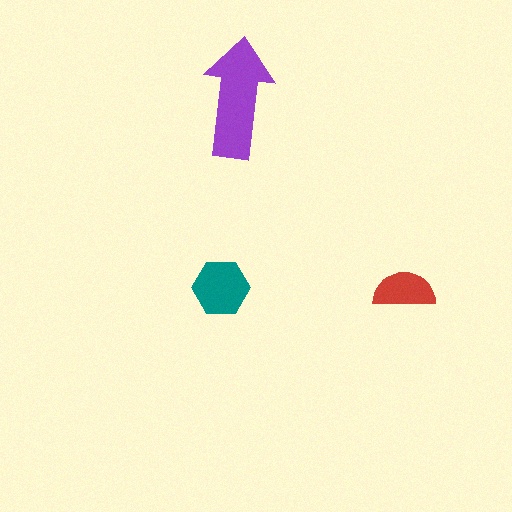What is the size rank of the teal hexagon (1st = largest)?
2nd.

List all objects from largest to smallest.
The purple arrow, the teal hexagon, the red semicircle.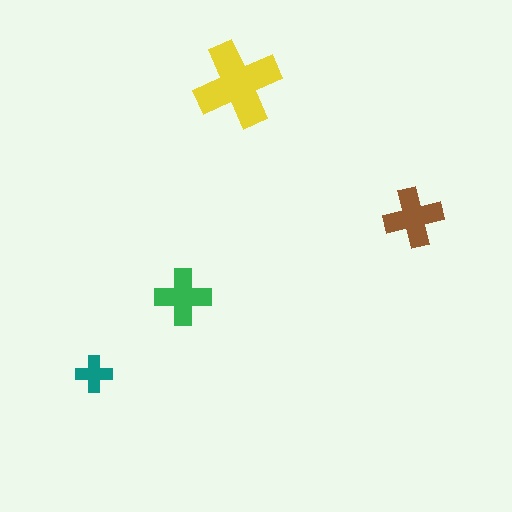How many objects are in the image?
There are 4 objects in the image.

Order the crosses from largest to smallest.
the yellow one, the brown one, the green one, the teal one.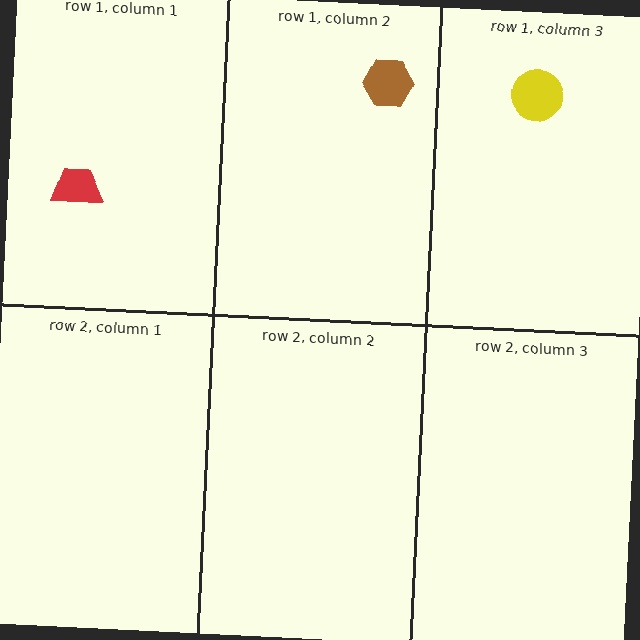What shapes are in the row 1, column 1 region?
The red trapezoid.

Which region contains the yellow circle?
The row 1, column 3 region.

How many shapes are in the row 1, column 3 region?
1.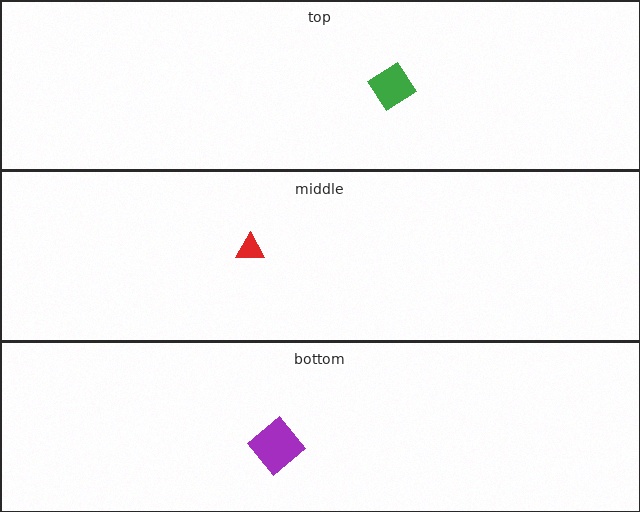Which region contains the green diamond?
The top region.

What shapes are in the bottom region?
The purple diamond.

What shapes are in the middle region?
The red triangle.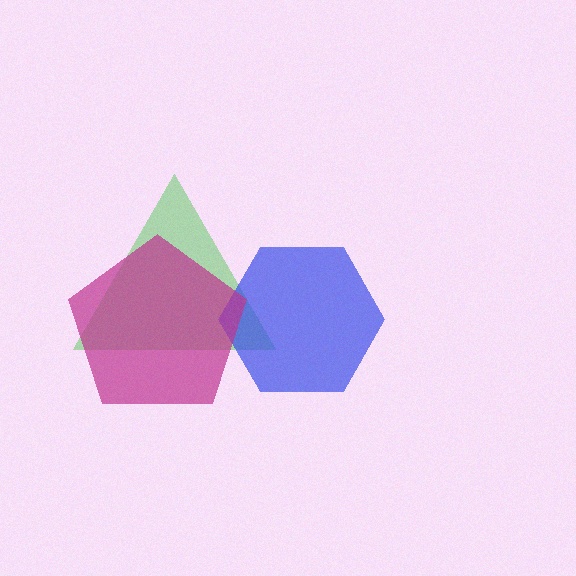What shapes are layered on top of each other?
The layered shapes are: a green triangle, a blue hexagon, a magenta pentagon.